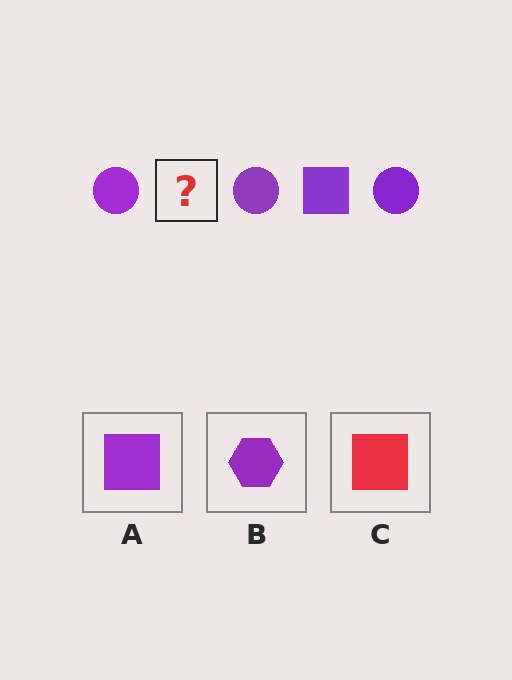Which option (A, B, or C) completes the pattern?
A.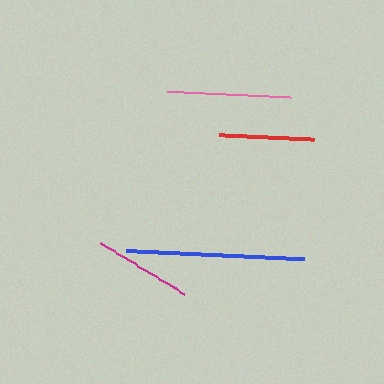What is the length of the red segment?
The red segment is approximately 95 pixels long.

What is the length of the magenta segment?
The magenta segment is approximately 98 pixels long.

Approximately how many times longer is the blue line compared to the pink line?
The blue line is approximately 1.4 times the length of the pink line.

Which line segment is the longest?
The blue line is the longest at approximately 178 pixels.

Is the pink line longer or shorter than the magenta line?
The pink line is longer than the magenta line.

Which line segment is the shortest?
The red line is the shortest at approximately 95 pixels.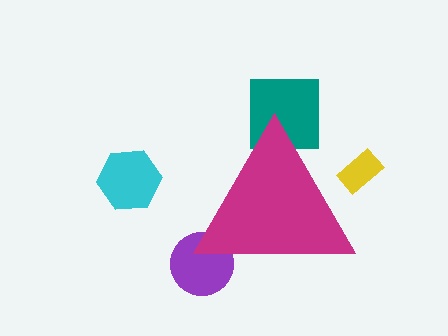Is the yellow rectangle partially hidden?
Yes, the yellow rectangle is partially hidden behind the magenta triangle.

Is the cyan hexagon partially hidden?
No, the cyan hexagon is fully visible.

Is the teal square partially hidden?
Yes, the teal square is partially hidden behind the magenta triangle.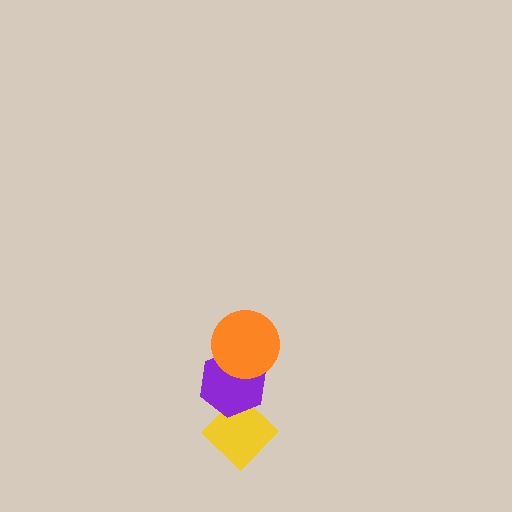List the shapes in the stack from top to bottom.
From top to bottom: the orange circle, the purple hexagon, the yellow diamond.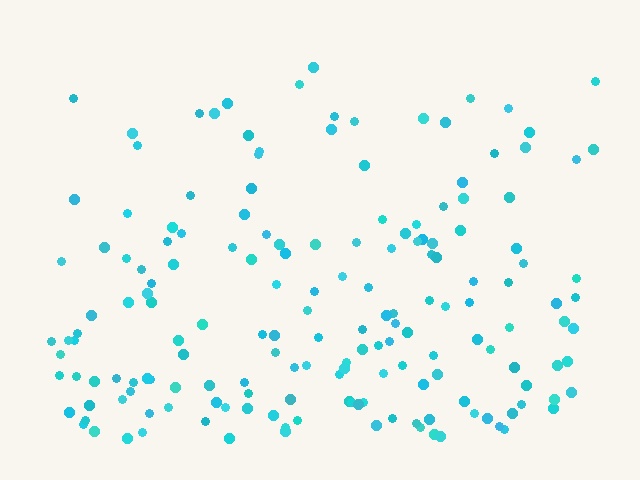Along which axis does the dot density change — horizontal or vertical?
Vertical.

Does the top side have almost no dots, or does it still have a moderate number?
Still a moderate number, just noticeably fewer than the bottom.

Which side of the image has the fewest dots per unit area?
The top.